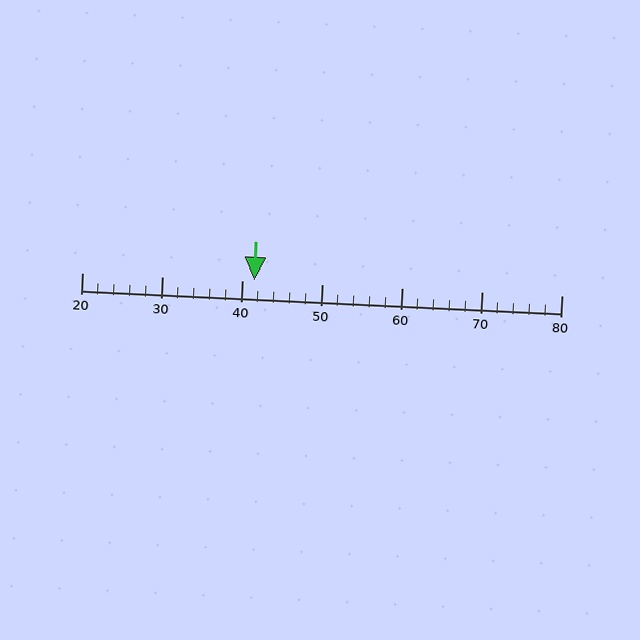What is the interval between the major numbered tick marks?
The major tick marks are spaced 10 units apart.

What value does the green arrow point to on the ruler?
The green arrow points to approximately 42.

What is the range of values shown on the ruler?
The ruler shows values from 20 to 80.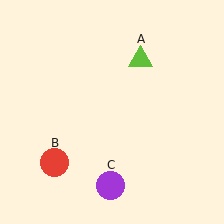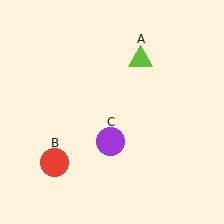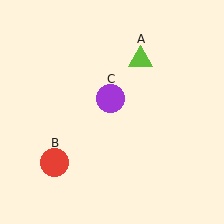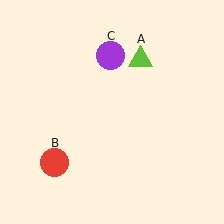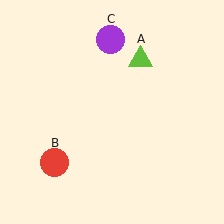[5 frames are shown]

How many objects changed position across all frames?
1 object changed position: purple circle (object C).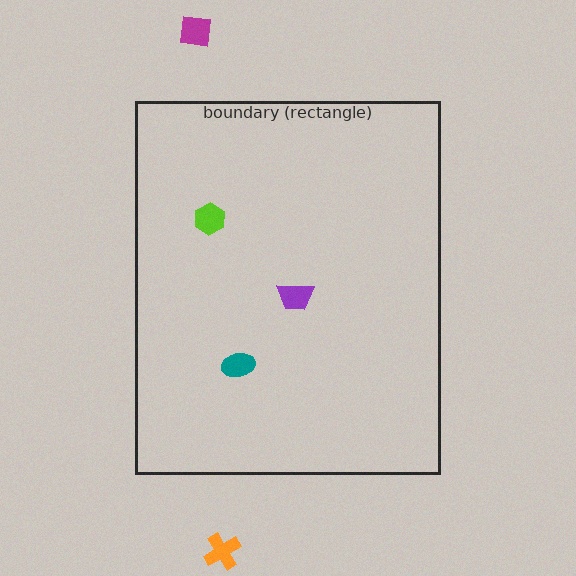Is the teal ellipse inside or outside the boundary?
Inside.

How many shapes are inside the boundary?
3 inside, 2 outside.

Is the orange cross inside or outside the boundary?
Outside.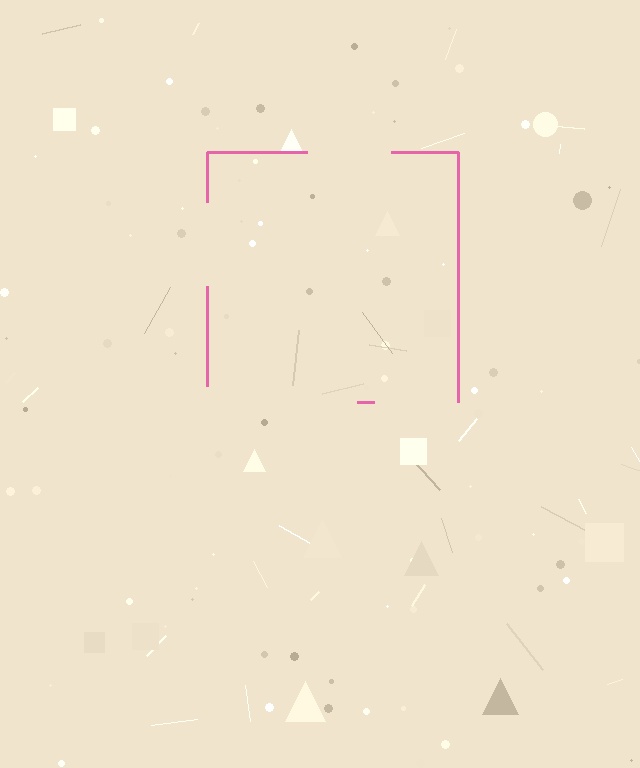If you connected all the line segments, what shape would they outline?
They would outline a square.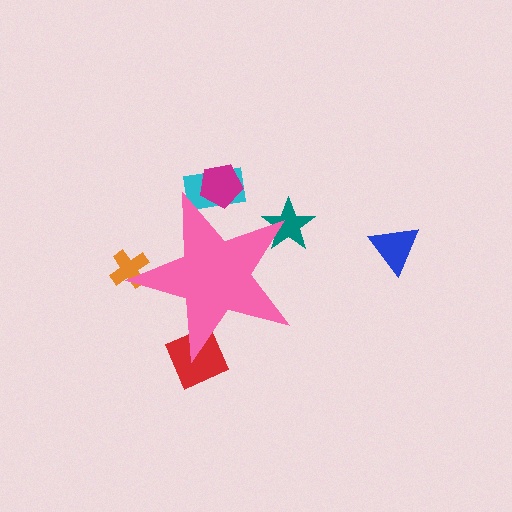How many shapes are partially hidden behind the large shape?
5 shapes are partially hidden.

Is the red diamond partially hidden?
Yes, the red diamond is partially hidden behind the pink star.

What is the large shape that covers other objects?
A pink star.